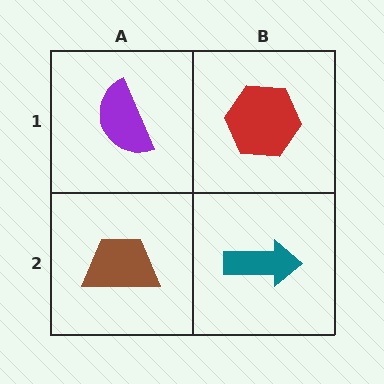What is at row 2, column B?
A teal arrow.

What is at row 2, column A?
A brown trapezoid.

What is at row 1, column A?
A purple semicircle.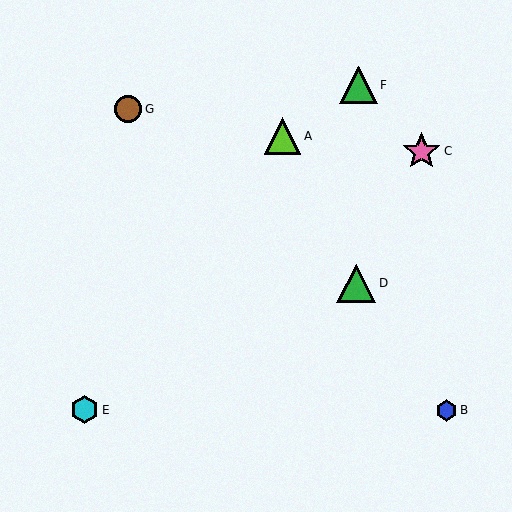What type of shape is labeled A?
Shape A is a lime triangle.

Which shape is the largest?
The green triangle (labeled D) is the largest.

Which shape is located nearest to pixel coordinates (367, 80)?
The green triangle (labeled F) at (358, 85) is nearest to that location.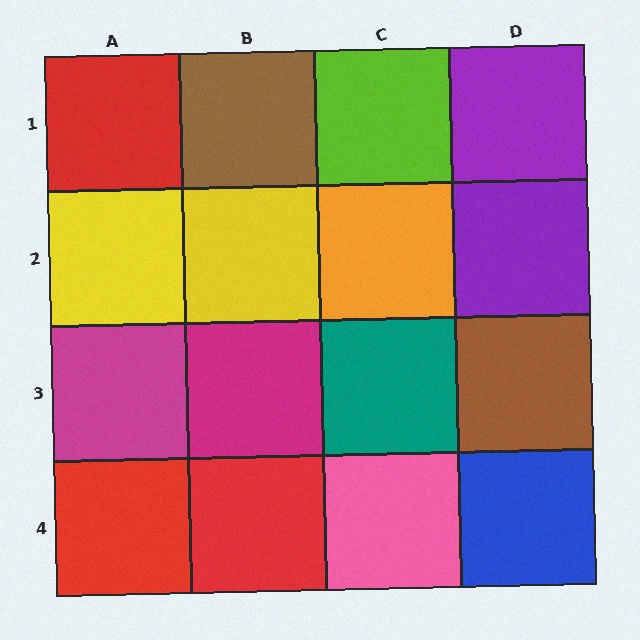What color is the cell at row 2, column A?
Yellow.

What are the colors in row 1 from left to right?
Red, brown, lime, purple.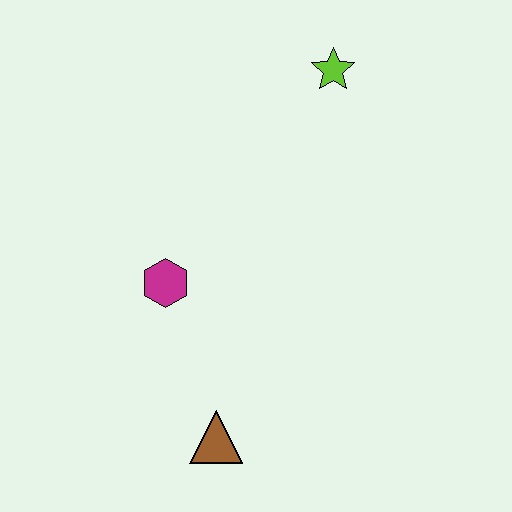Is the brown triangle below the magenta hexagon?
Yes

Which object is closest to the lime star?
The magenta hexagon is closest to the lime star.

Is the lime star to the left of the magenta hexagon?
No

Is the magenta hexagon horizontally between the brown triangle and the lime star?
No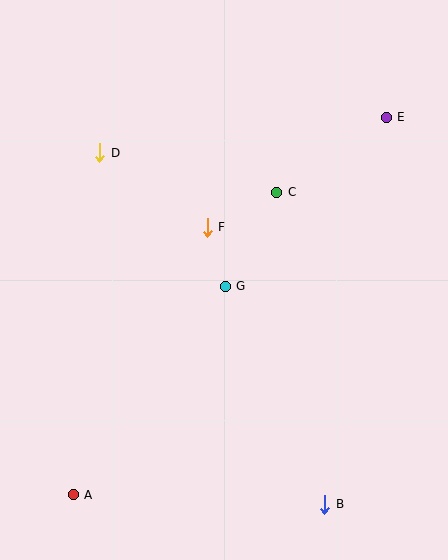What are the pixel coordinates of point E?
Point E is at (386, 117).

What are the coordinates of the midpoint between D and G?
The midpoint between D and G is at (162, 220).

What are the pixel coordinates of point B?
Point B is at (325, 504).